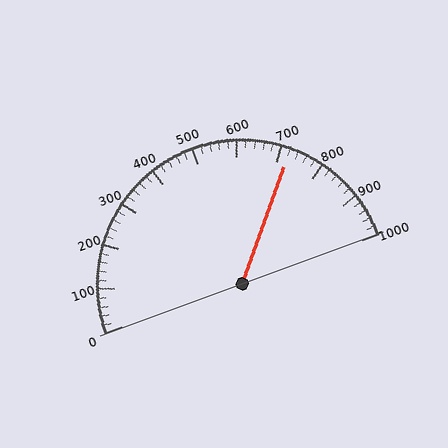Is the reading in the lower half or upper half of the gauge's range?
The reading is in the upper half of the range (0 to 1000).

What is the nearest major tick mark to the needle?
The nearest major tick mark is 700.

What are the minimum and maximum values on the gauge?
The gauge ranges from 0 to 1000.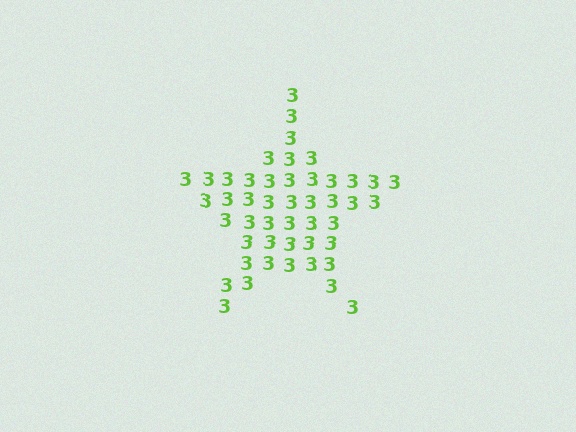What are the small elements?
The small elements are digit 3's.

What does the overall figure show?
The overall figure shows a star.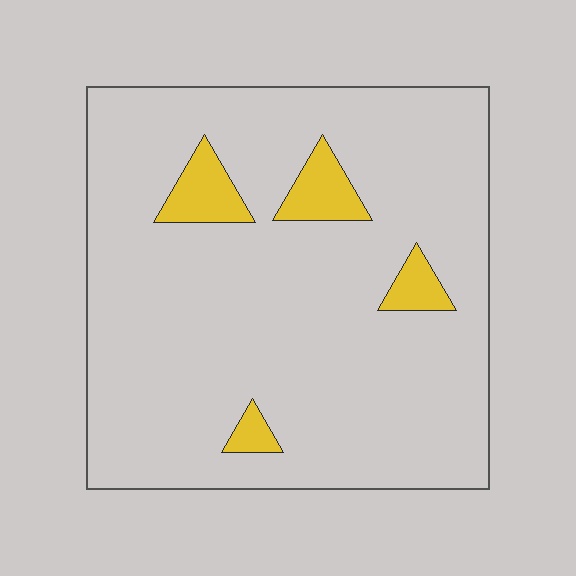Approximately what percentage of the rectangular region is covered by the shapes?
Approximately 10%.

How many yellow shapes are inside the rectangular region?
4.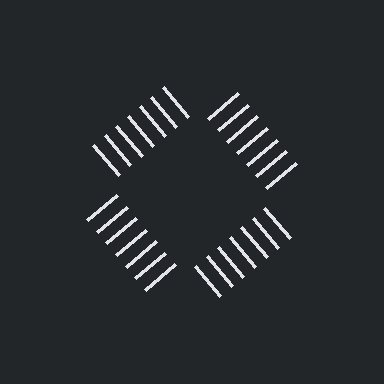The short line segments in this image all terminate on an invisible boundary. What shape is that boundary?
An illusory square — the line segments terminate on its edges but no continuous stroke is drawn.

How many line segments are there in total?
28 — 7 along each of the 4 edges.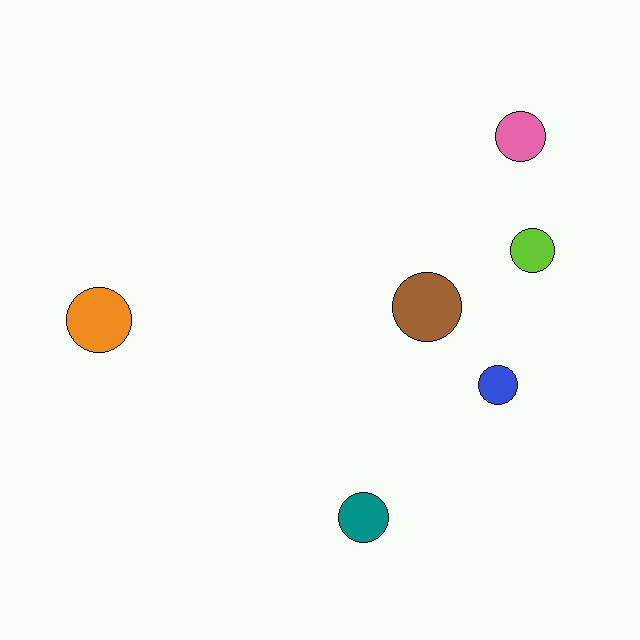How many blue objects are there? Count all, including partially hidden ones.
There is 1 blue object.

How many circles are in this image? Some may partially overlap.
There are 6 circles.